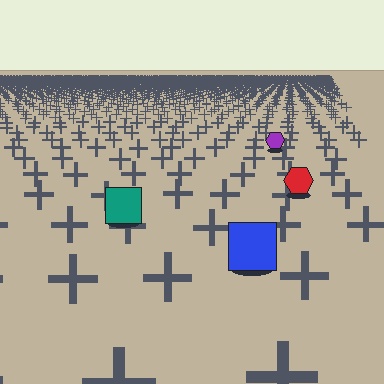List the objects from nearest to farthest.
From nearest to farthest: the blue square, the teal square, the red hexagon, the purple hexagon.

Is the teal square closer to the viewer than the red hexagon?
Yes. The teal square is closer — you can tell from the texture gradient: the ground texture is coarser near it.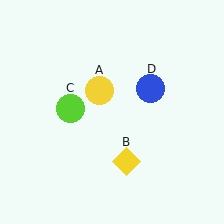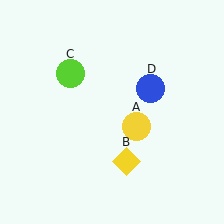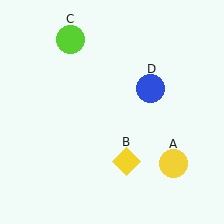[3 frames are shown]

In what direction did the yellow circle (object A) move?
The yellow circle (object A) moved down and to the right.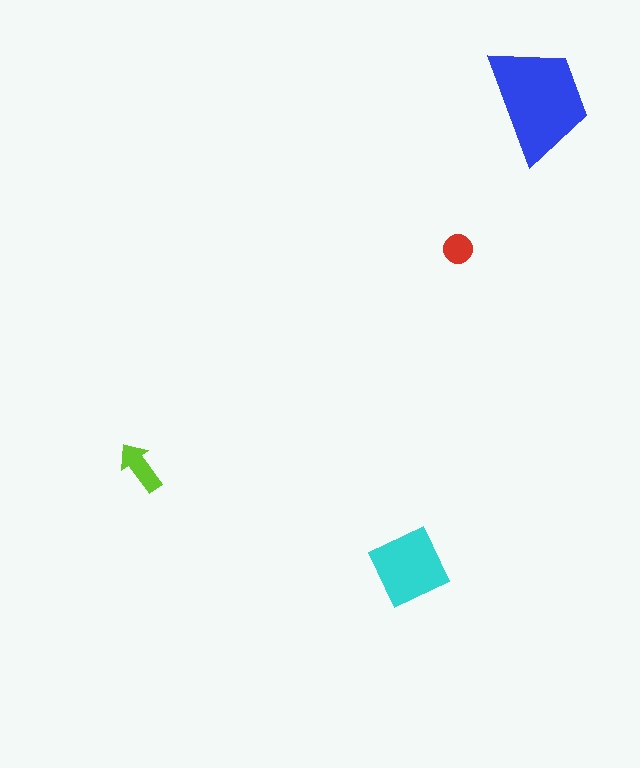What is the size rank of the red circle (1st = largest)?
4th.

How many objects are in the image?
There are 4 objects in the image.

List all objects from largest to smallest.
The blue trapezoid, the cyan square, the lime arrow, the red circle.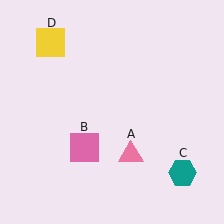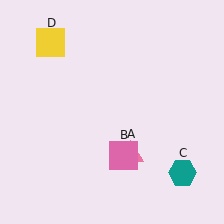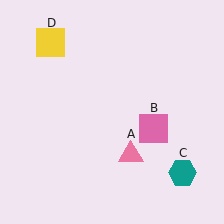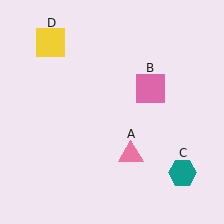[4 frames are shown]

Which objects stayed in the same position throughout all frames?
Pink triangle (object A) and teal hexagon (object C) and yellow square (object D) remained stationary.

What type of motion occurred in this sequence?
The pink square (object B) rotated counterclockwise around the center of the scene.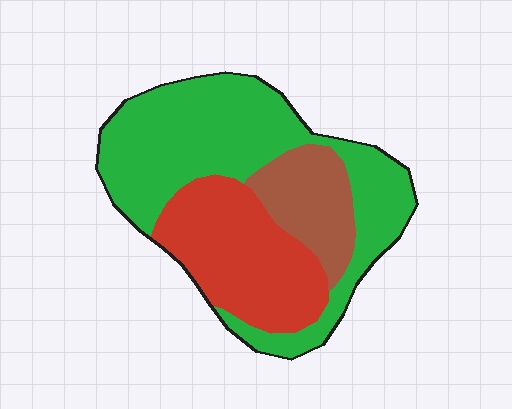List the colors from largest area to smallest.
From largest to smallest: green, red, brown.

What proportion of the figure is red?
Red covers around 30% of the figure.